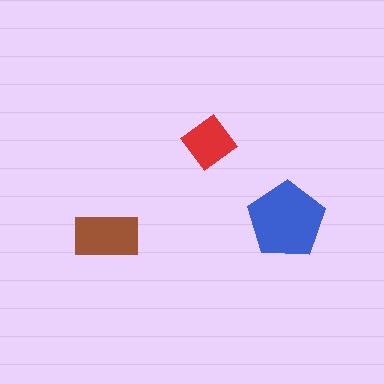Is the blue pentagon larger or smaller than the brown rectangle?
Larger.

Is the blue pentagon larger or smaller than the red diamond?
Larger.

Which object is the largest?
The blue pentagon.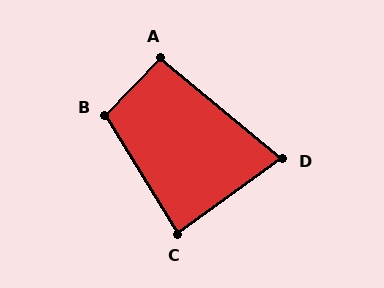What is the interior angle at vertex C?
Approximately 85 degrees (approximately right).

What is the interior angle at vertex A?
Approximately 95 degrees (approximately right).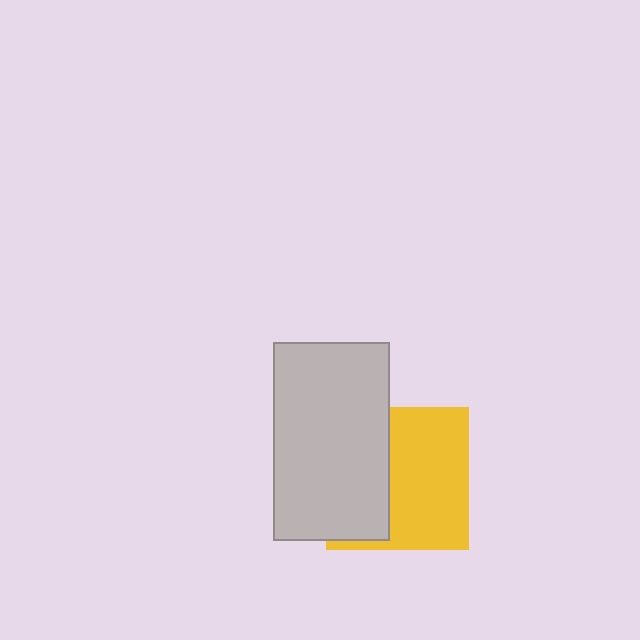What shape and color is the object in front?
The object in front is a light gray rectangle.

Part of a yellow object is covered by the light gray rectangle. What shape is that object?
It is a square.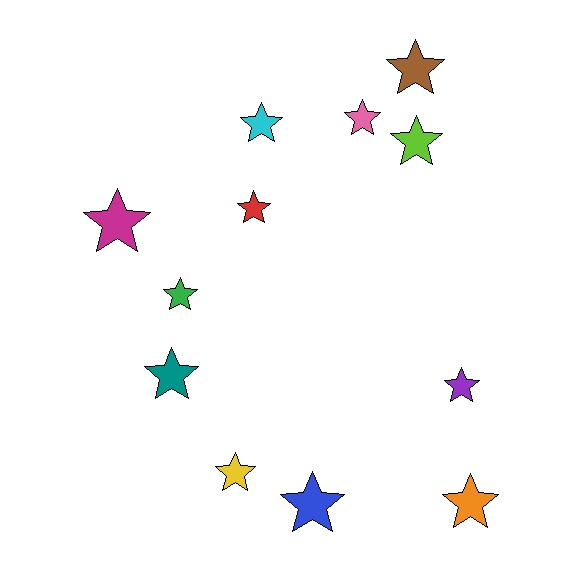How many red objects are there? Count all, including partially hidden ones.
There is 1 red object.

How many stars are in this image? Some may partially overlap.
There are 12 stars.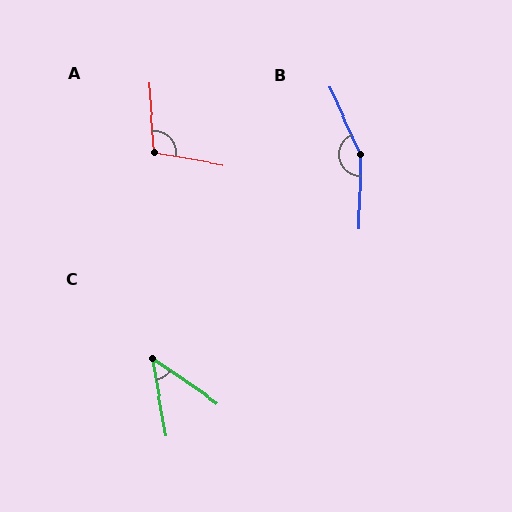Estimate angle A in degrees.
Approximately 104 degrees.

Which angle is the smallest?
C, at approximately 45 degrees.